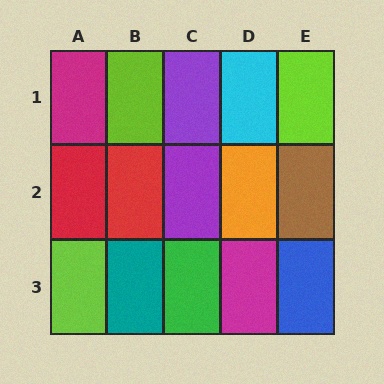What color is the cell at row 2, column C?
Purple.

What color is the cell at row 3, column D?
Magenta.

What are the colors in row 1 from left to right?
Magenta, lime, purple, cyan, lime.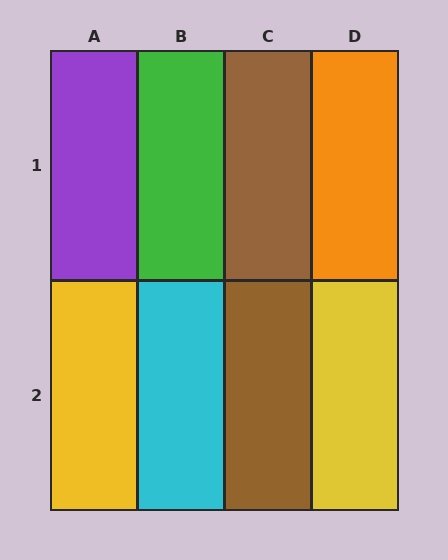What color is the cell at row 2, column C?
Brown.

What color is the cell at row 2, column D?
Yellow.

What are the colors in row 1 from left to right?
Purple, green, brown, orange.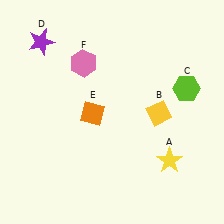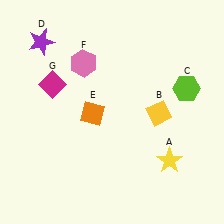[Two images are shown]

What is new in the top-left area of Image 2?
A magenta diamond (G) was added in the top-left area of Image 2.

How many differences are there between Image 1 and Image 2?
There is 1 difference between the two images.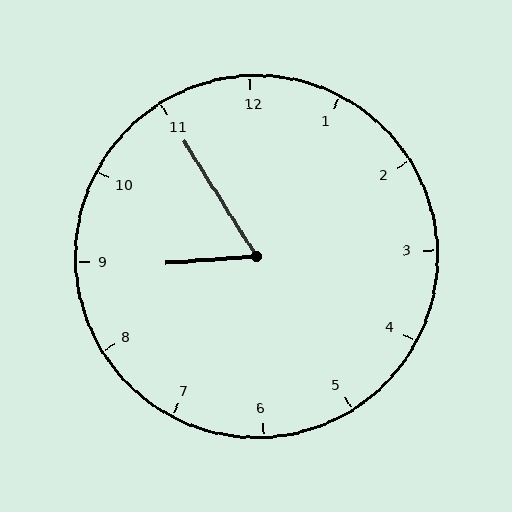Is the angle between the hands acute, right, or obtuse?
It is acute.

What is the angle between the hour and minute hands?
Approximately 62 degrees.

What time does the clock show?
8:55.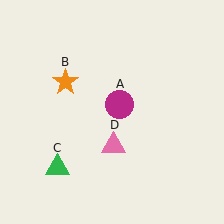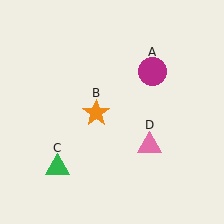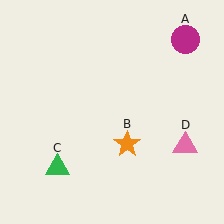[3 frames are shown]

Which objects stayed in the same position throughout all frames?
Green triangle (object C) remained stationary.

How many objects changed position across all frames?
3 objects changed position: magenta circle (object A), orange star (object B), pink triangle (object D).